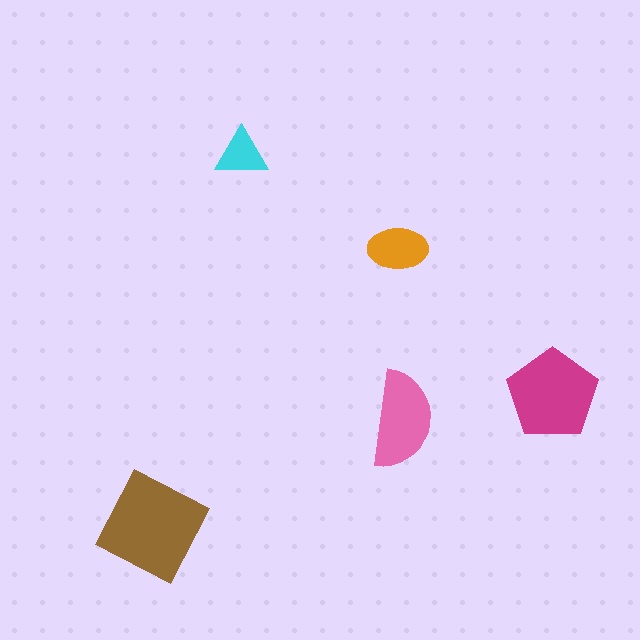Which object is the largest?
The brown square.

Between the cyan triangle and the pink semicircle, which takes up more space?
The pink semicircle.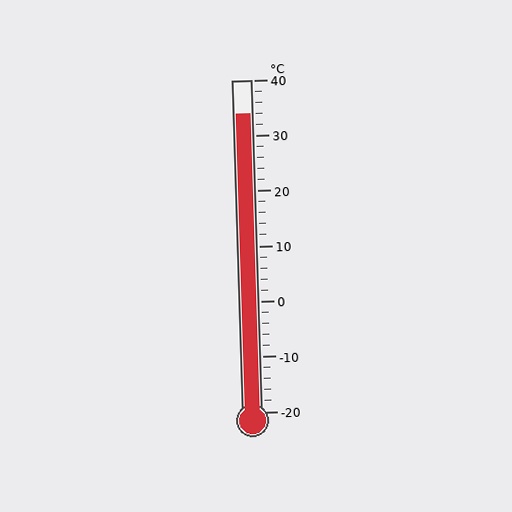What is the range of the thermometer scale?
The thermometer scale ranges from -20°C to 40°C.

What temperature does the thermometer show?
The thermometer shows approximately 34°C.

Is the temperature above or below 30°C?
The temperature is above 30°C.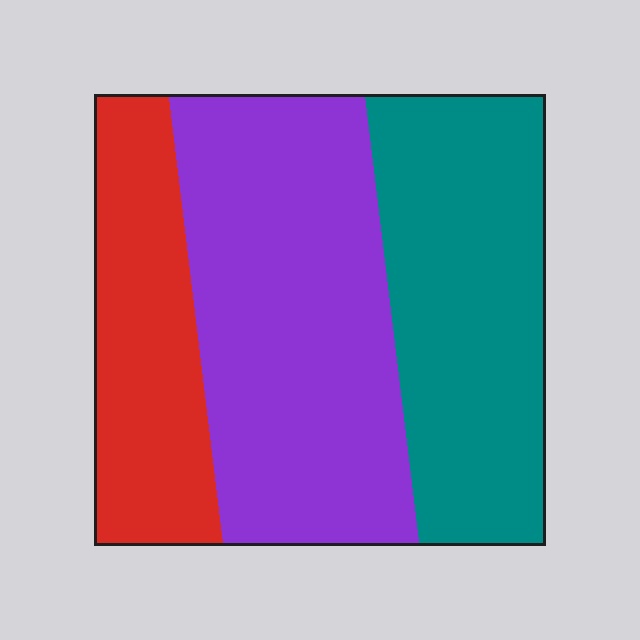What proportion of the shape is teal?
Teal takes up about one third (1/3) of the shape.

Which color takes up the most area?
Purple, at roughly 45%.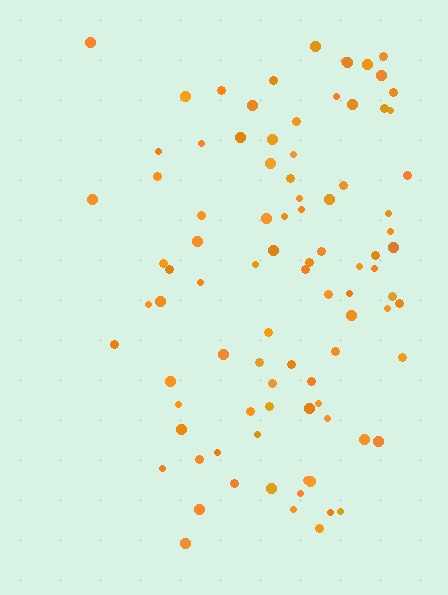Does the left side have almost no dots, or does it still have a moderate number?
Still a moderate number, just noticeably fewer than the right.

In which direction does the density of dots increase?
From left to right, with the right side densest.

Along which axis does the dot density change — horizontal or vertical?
Horizontal.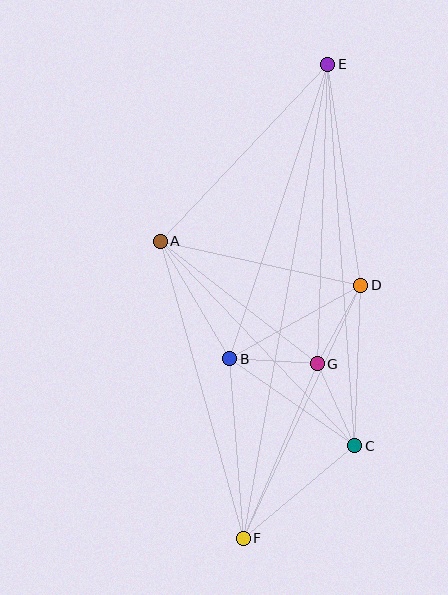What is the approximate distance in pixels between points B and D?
The distance between B and D is approximately 150 pixels.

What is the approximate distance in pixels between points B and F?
The distance between B and F is approximately 180 pixels.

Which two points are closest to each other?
Points B and G are closest to each other.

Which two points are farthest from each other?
Points E and F are farthest from each other.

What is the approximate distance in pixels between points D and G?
The distance between D and G is approximately 90 pixels.